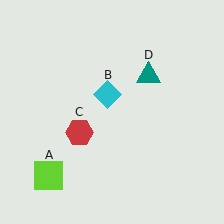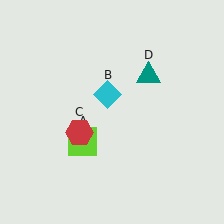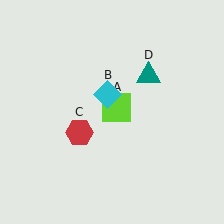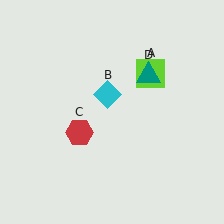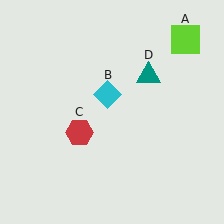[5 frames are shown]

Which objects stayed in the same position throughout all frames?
Cyan diamond (object B) and red hexagon (object C) and teal triangle (object D) remained stationary.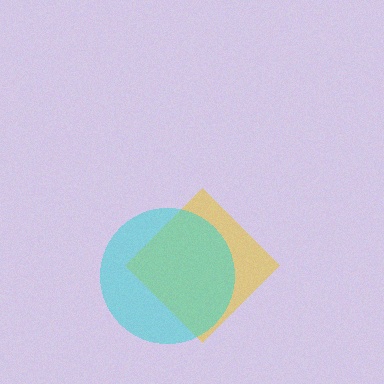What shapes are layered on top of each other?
The layered shapes are: a yellow diamond, a cyan circle.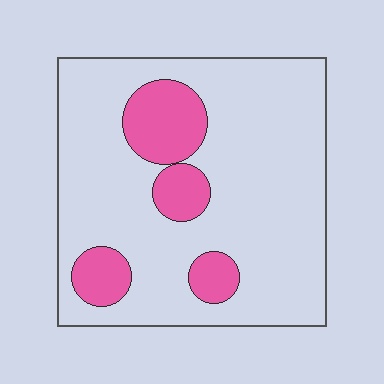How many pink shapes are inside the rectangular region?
4.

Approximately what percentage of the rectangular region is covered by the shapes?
Approximately 20%.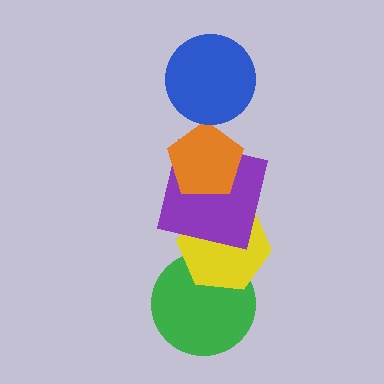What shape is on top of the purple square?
The orange pentagon is on top of the purple square.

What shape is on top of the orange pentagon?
The blue circle is on top of the orange pentagon.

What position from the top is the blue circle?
The blue circle is 1st from the top.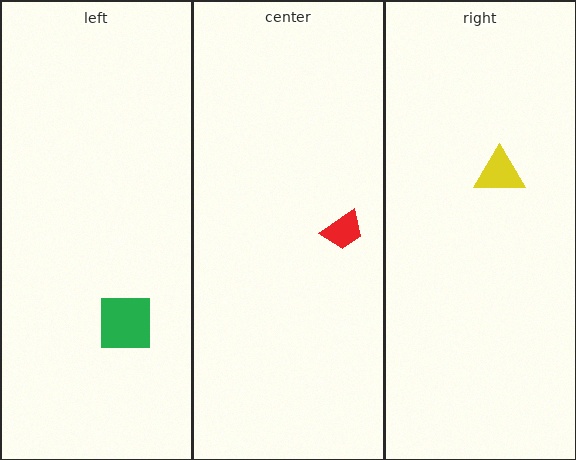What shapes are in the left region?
The green square.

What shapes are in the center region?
The red trapezoid.